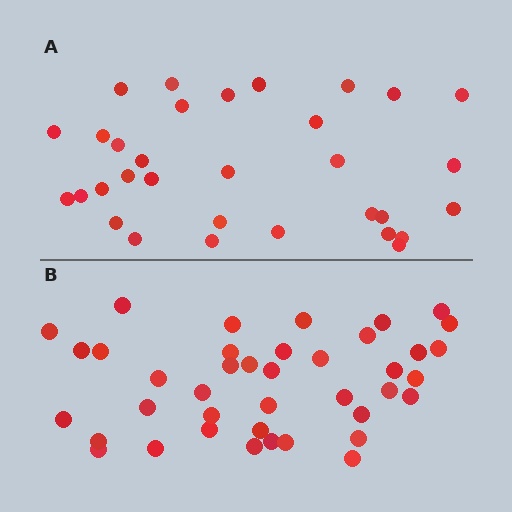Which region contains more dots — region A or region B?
Region B (the bottom region) has more dots.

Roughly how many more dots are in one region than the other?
Region B has roughly 8 or so more dots than region A.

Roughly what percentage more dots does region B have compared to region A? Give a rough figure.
About 25% more.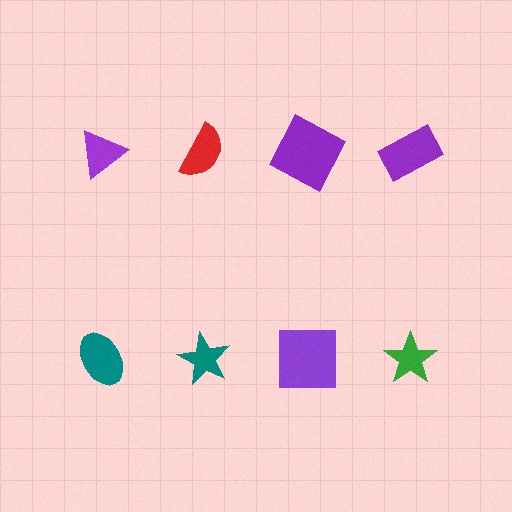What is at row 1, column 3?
A purple square.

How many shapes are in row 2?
4 shapes.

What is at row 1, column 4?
A purple rectangle.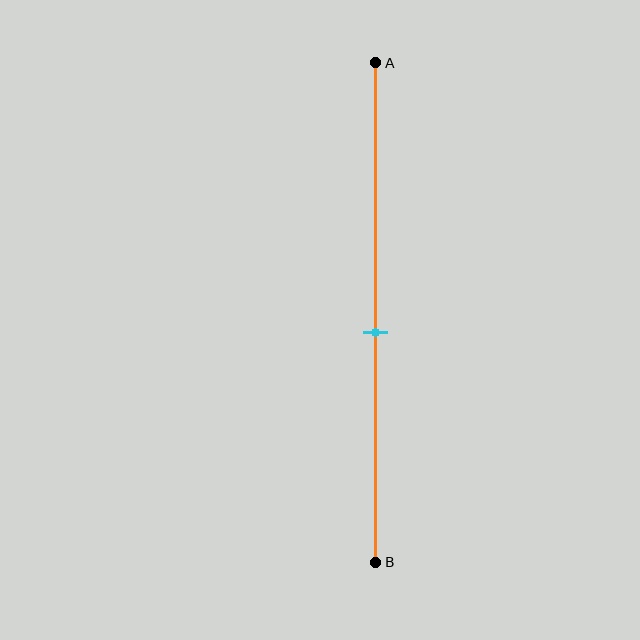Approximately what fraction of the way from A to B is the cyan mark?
The cyan mark is approximately 55% of the way from A to B.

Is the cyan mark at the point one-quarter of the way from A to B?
No, the mark is at about 55% from A, not at the 25% one-quarter point.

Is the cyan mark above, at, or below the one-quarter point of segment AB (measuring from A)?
The cyan mark is below the one-quarter point of segment AB.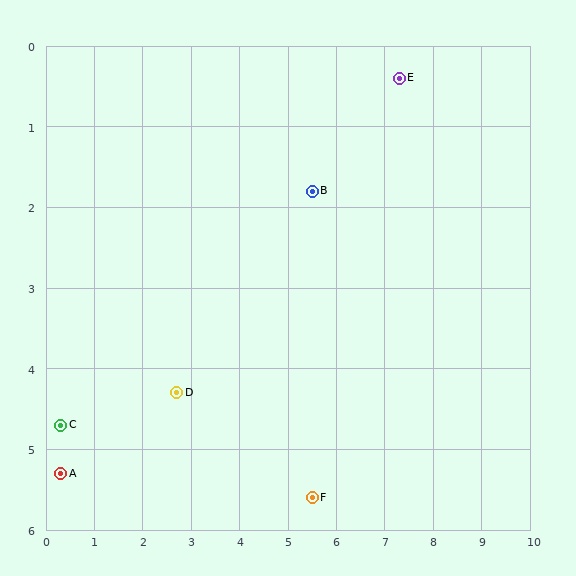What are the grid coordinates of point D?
Point D is at approximately (2.7, 4.3).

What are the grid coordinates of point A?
Point A is at approximately (0.3, 5.3).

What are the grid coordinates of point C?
Point C is at approximately (0.3, 4.7).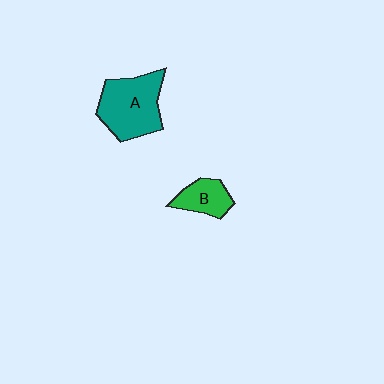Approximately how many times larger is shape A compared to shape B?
Approximately 2.0 times.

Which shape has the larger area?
Shape A (teal).